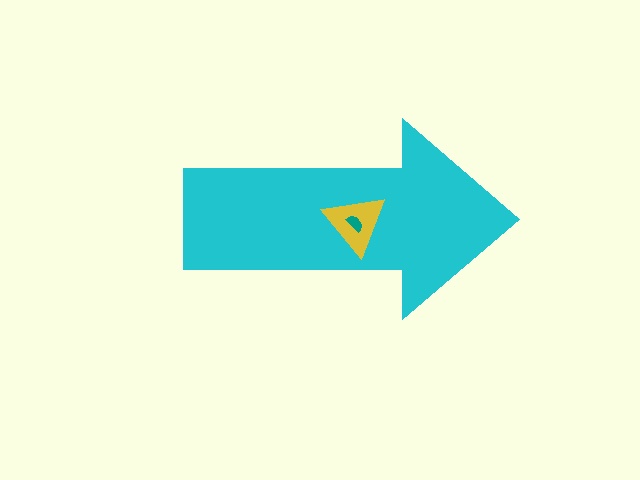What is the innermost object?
The teal semicircle.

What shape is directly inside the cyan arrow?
The yellow triangle.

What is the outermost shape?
The cyan arrow.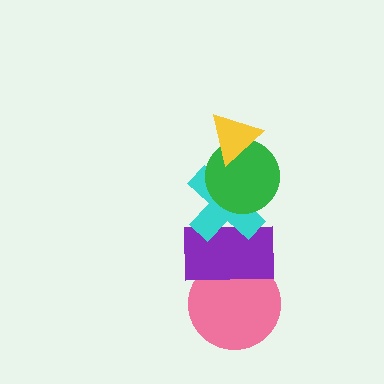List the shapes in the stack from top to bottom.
From top to bottom: the yellow triangle, the green circle, the cyan cross, the purple rectangle, the pink circle.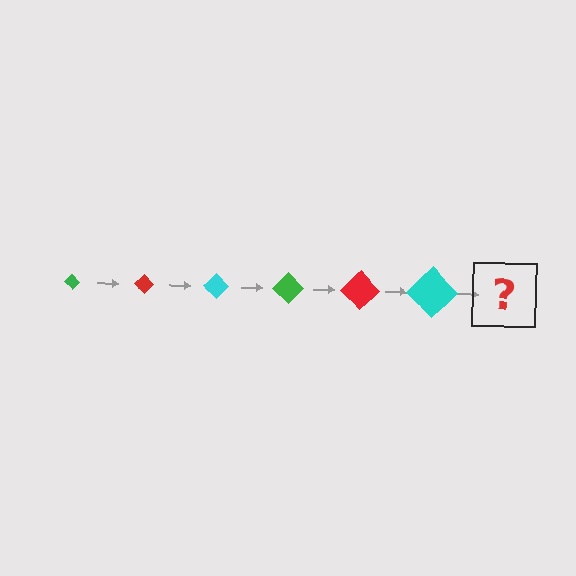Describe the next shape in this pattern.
It should be a green diamond, larger than the previous one.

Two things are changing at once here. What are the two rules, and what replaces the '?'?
The two rules are that the diamond grows larger each step and the color cycles through green, red, and cyan. The '?' should be a green diamond, larger than the previous one.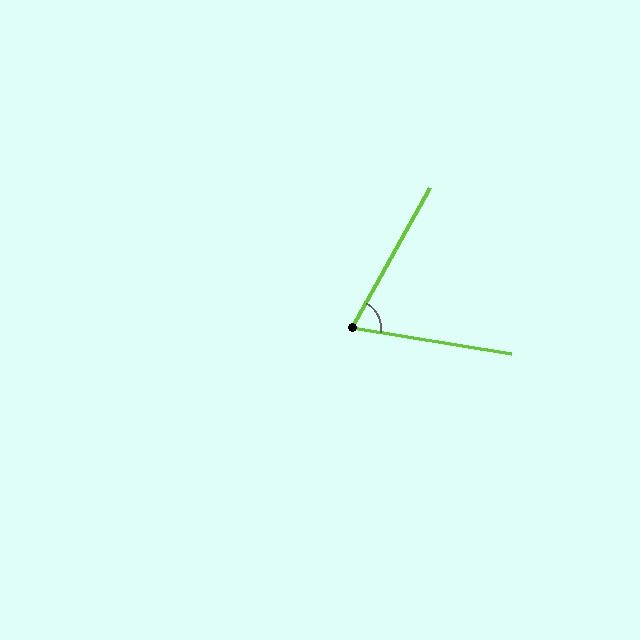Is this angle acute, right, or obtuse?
It is acute.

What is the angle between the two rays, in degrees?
Approximately 70 degrees.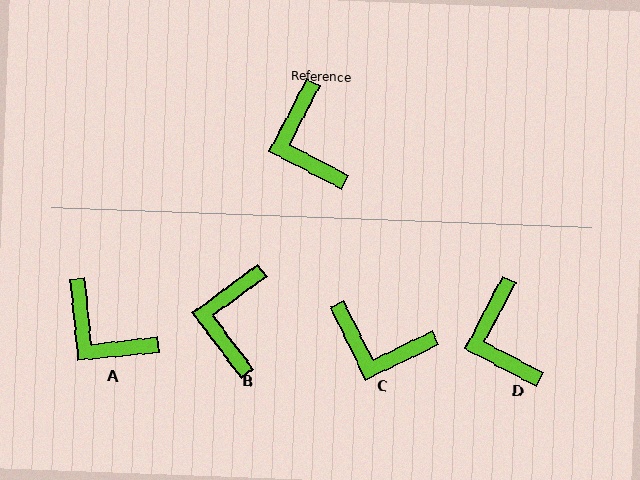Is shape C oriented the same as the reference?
No, it is off by about 54 degrees.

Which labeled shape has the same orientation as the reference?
D.